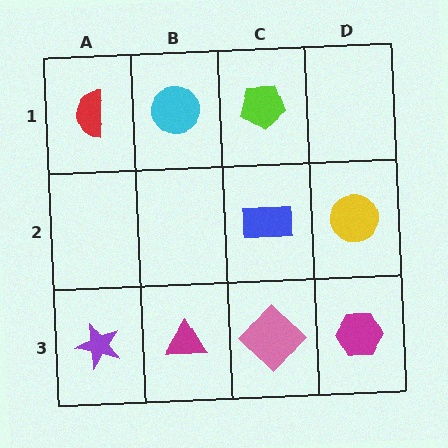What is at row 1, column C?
A lime pentagon.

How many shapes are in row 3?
4 shapes.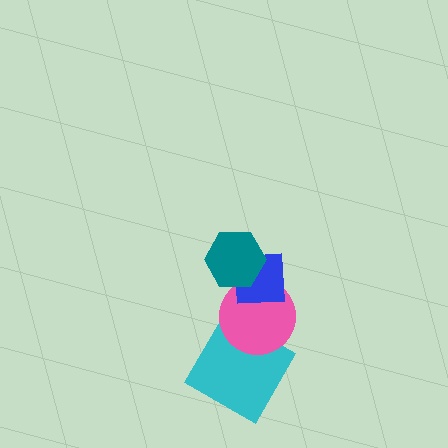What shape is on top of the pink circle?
The blue square is on top of the pink circle.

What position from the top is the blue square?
The blue square is 2nd from the top.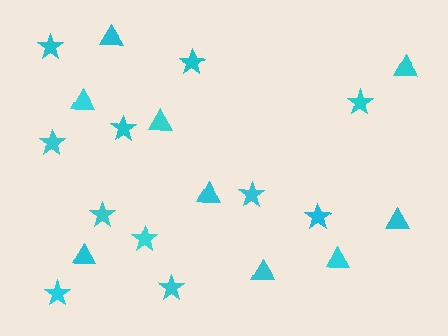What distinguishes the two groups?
There are 2 groups: one group of stars (11) and one group of triangles (9).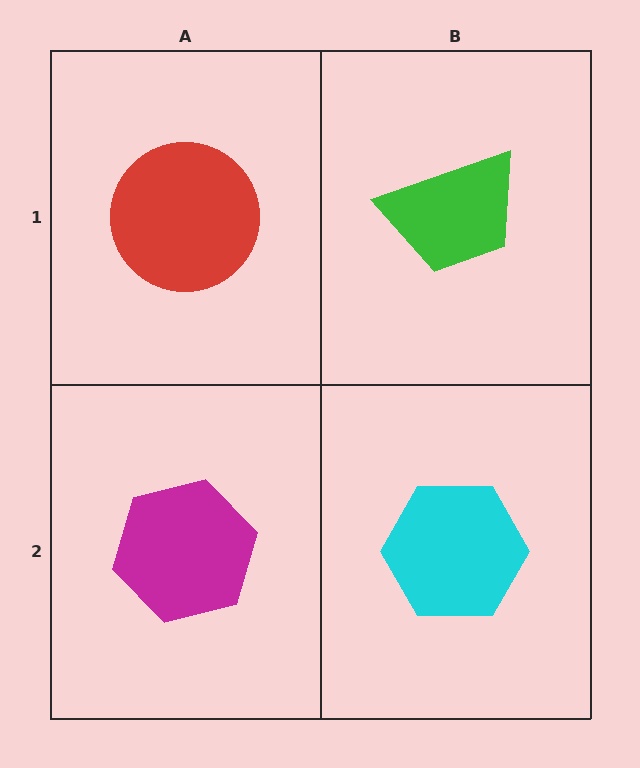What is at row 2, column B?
A cyan hexagon.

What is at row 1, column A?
A red circle.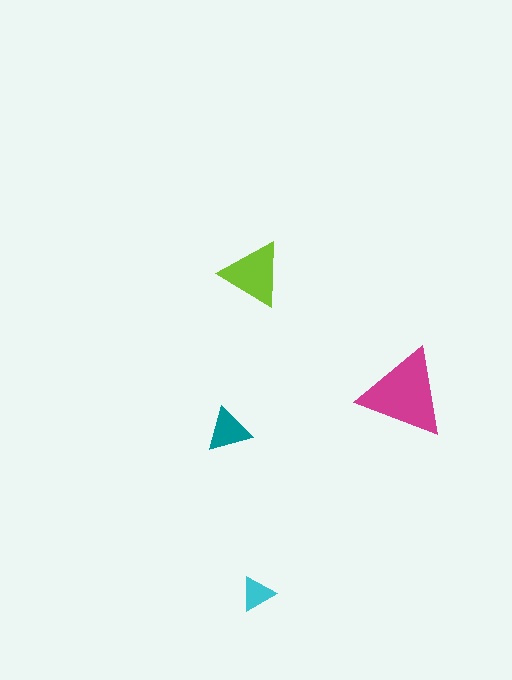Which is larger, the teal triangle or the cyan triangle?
The teal one.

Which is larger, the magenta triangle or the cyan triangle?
The magenta one.